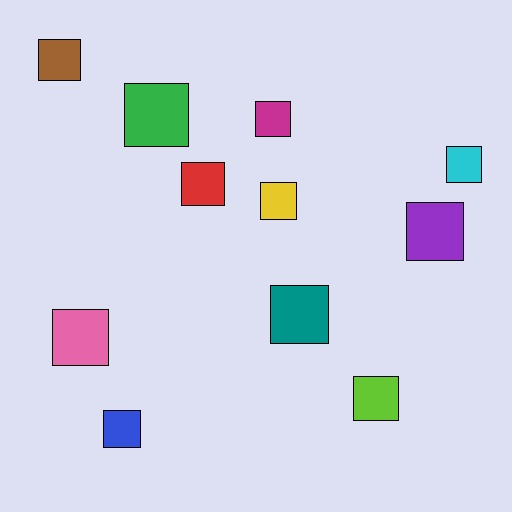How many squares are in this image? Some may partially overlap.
There are 11 squares.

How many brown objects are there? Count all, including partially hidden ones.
There is 1 brown object.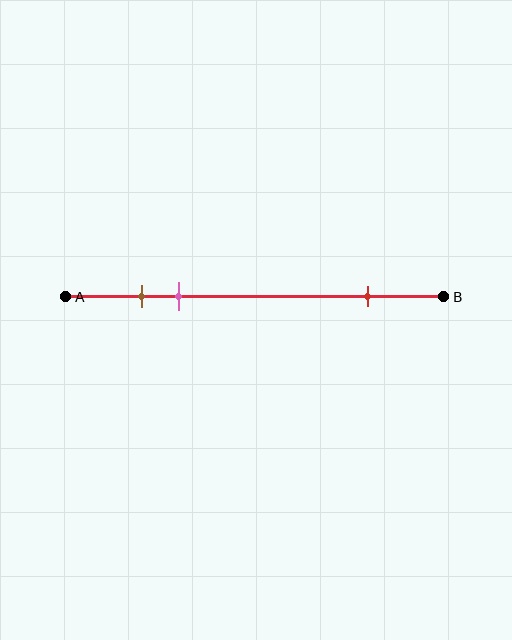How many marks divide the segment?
There are 3 marks dividing the segment.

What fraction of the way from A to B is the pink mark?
The pink mark is approximately 30% (0.3) of the way from A to B.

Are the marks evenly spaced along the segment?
No, the marks are not evenly spaced.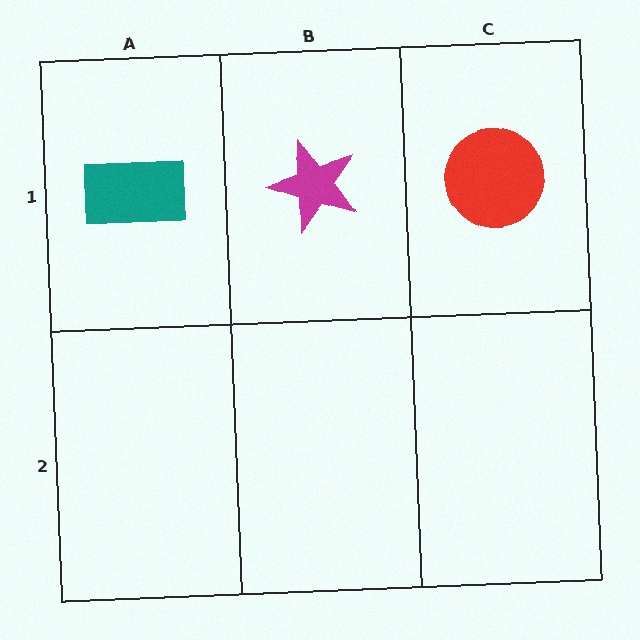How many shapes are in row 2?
0 shapes.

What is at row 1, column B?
A magenta star.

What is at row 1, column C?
A red circle.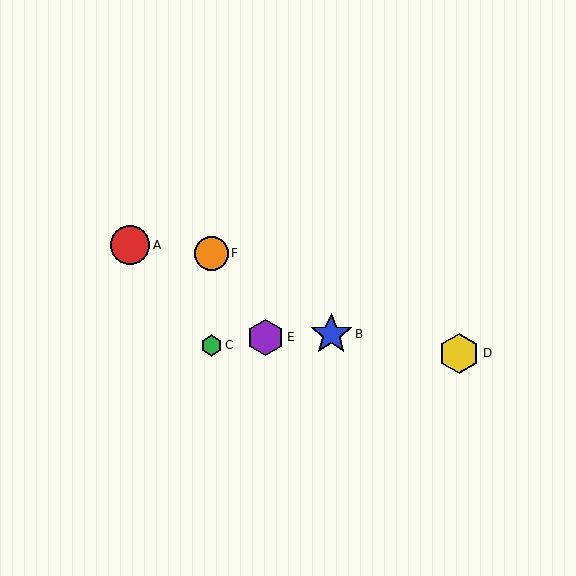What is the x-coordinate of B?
Object B is at x≈331.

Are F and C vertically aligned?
Yes, both are at x≈212.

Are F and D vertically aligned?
No, F is at x≈212 and D is at x≈459.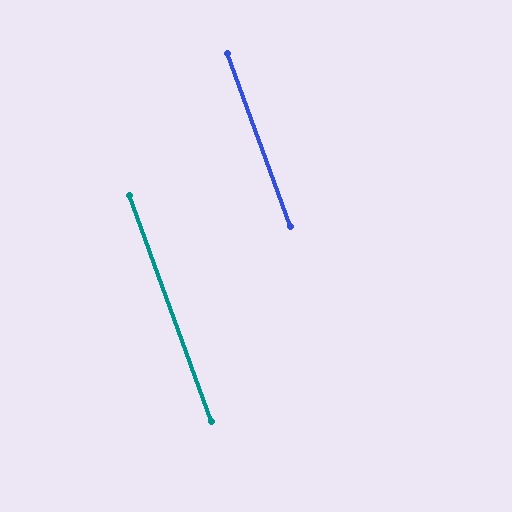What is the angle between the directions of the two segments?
Approximately 0 degrees.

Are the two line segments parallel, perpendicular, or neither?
Parallel — their directions differ by only 0.1°.